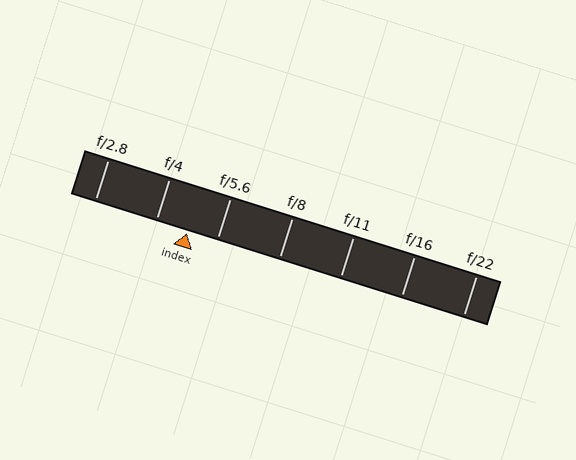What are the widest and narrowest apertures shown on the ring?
The widest aperture shown is f/2.8 and the narrowest is f/22.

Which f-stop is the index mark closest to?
The index mark is closest to f/5.6.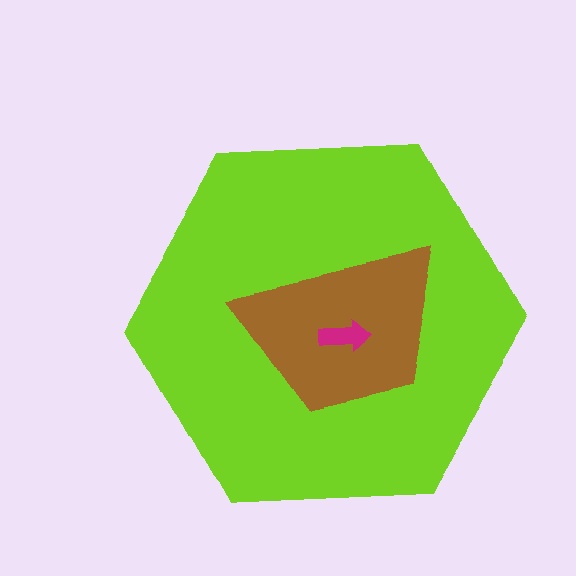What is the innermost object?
The magenta arrow.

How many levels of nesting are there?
3.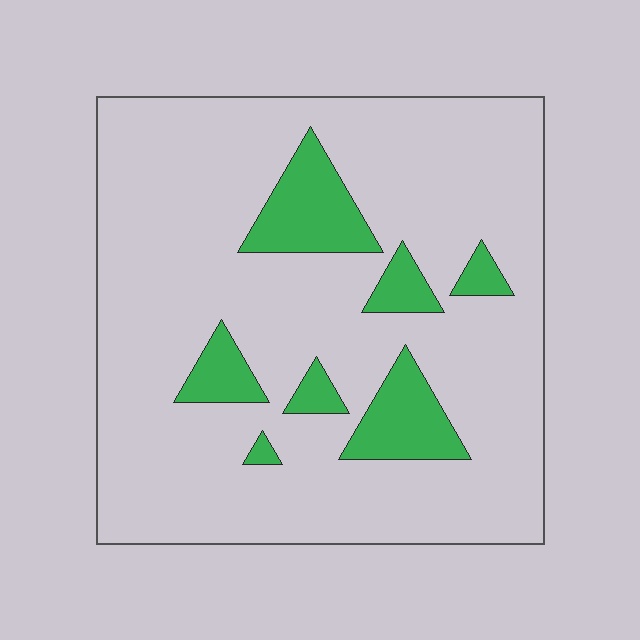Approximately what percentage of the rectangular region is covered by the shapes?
Approximately 15%.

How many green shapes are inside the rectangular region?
7.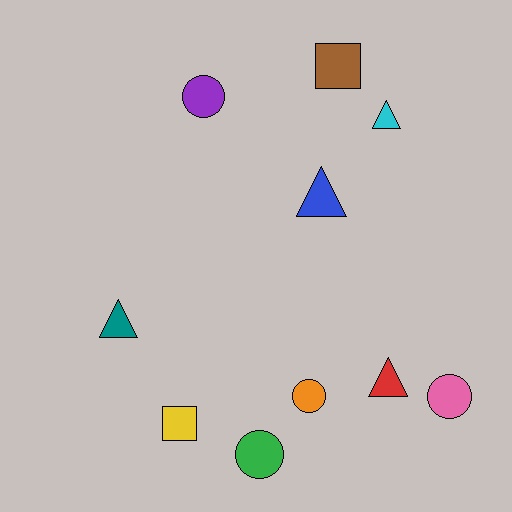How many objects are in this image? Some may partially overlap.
There are 10 objects.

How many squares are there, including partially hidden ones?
There are 2 squares.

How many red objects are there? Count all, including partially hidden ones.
There is 1 red object.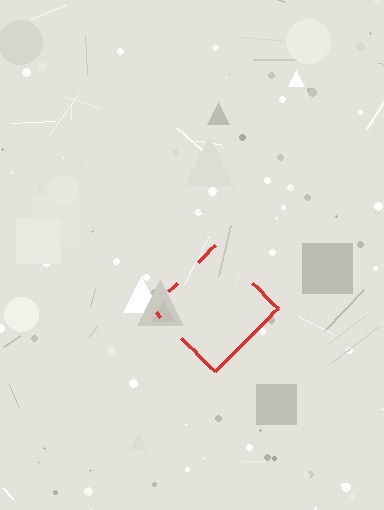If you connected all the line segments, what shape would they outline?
They would outline a diamond.